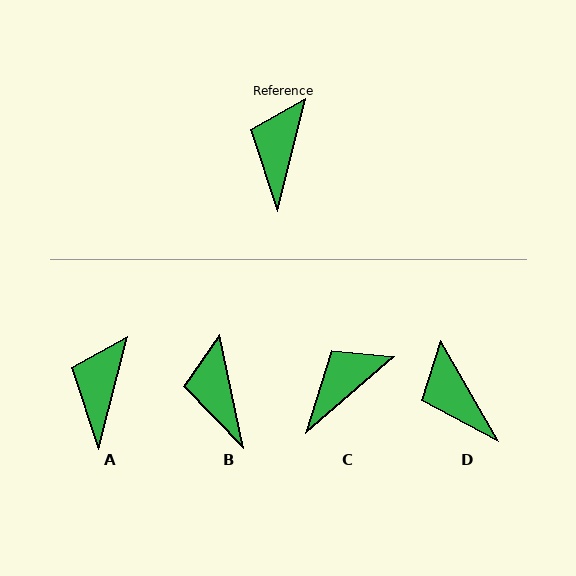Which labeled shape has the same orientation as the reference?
A.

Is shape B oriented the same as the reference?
No, it is off by about 26 degrees.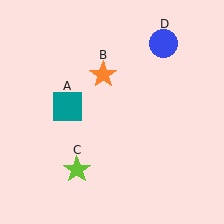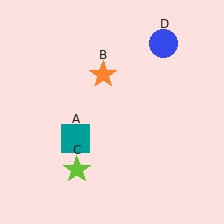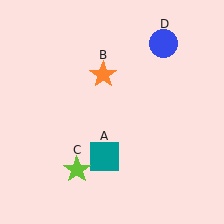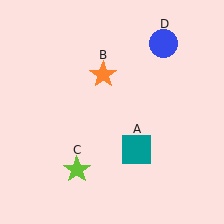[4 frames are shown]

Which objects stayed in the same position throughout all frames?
Orange star (object B) and lime star (object C) and blue circle (object D) remained stationary.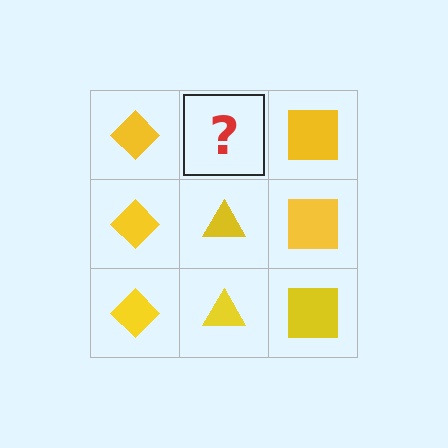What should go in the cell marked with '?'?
The missing cell should contain a yellow triangle.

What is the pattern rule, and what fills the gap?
The rule is that each column has a consistent shape. The gap should be filled with a yellow triangle.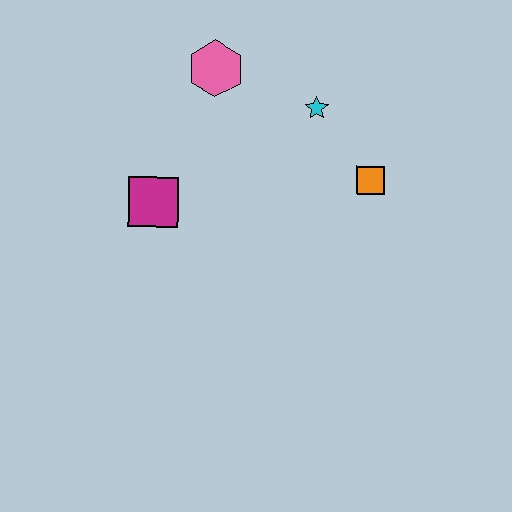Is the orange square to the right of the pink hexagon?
Yes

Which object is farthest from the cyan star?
The magenta square is farthest from the cyan star.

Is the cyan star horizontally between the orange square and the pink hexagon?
Yes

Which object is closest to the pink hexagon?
The cyan star is closest to the pink hexagon.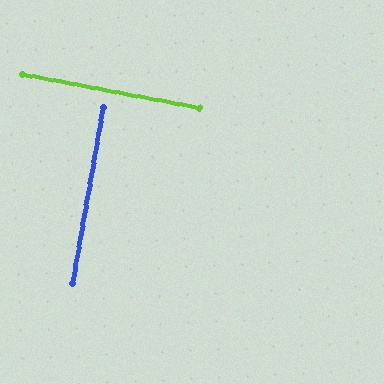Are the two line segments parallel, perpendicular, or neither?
Perpendicular — they meet at approximately 89°.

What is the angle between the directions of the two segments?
Approximately 89 degrees.